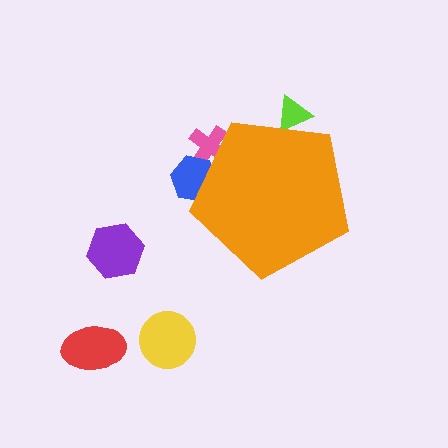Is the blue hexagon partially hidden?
Yes, the blue hexagon is partially hidden behind the orange pentagon.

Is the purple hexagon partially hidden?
No, the purple hexagon is fully visible.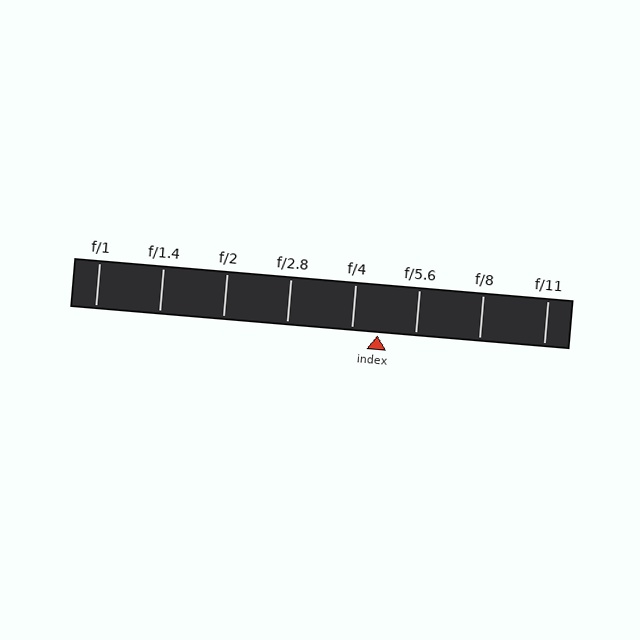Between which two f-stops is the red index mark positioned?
The index mark is between f/4 and f/5.6.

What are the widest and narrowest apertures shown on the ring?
The widest aperture shown is f/1 and the narrowest is f/11.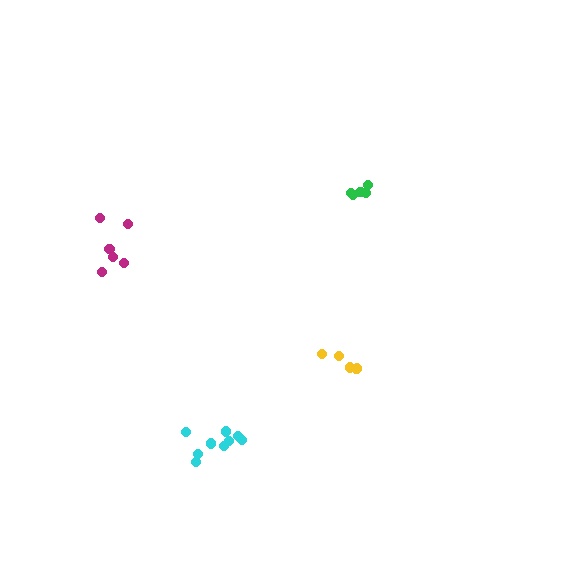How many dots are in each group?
Group 1: 6 dots, Group 2: 5 dots, Group 3: 5 dots, Group 4: 10 dots (26 total).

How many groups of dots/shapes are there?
There are 4 groups.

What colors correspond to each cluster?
The clusters are colored: magenta, yellow, green, cyan.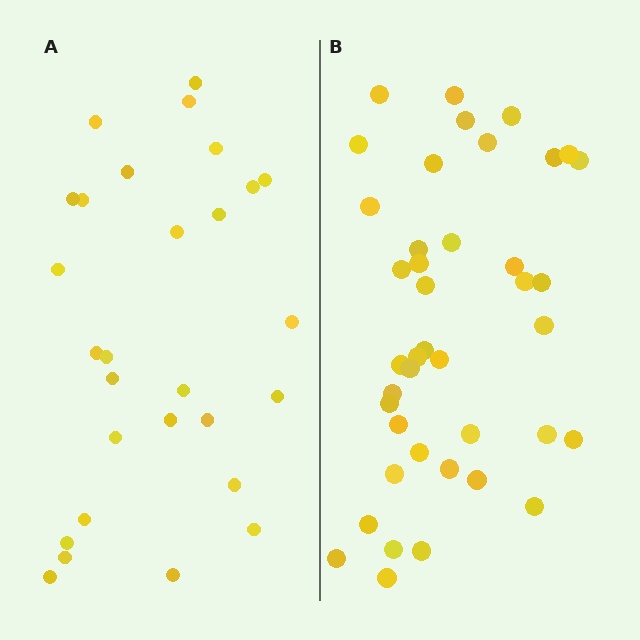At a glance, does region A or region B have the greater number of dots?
Region B (the right region) has more dots.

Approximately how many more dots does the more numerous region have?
Region B has approximately 15 more dots than region A.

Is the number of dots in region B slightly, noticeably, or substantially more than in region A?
Region B has substantially more. The ratio is roughly 1.5 to 1.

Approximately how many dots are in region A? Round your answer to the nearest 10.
About 30 dots. (The exact count is 28, which rounds to 30.)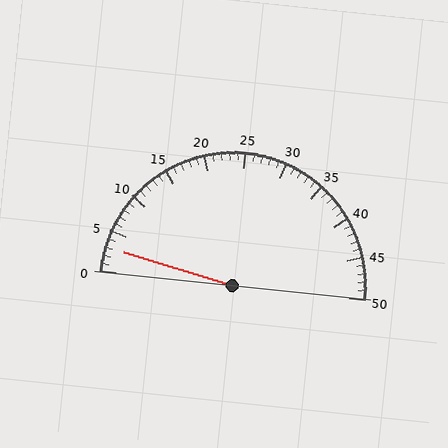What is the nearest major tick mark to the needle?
The nearest major tick mark is 5.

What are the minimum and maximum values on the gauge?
The gauge ranges from 0 to 50.